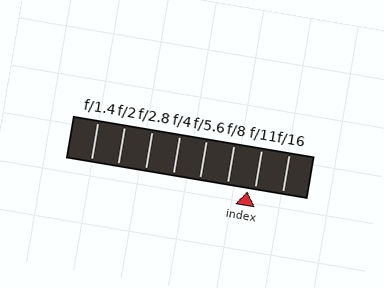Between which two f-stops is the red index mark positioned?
The index mark is between f/8 and f/11.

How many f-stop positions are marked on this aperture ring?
There are 8 f-stop positions marked.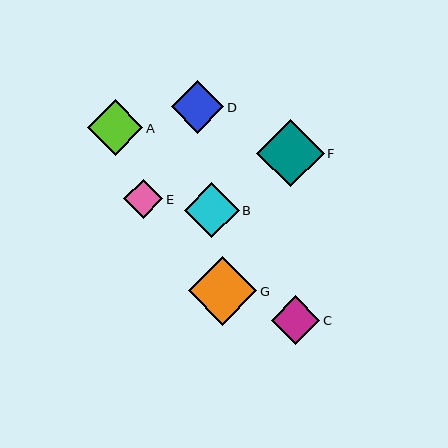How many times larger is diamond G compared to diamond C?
Diamond G is approximately 1.4 times the size of diamond C.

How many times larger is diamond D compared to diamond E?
Diamond D is approximately 1.3 times the size of diamond E.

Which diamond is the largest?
Diamond G is the largest with a size of approximately 69 pixels.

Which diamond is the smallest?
Diamond E is the smallest with a size of approximately 39 pixels.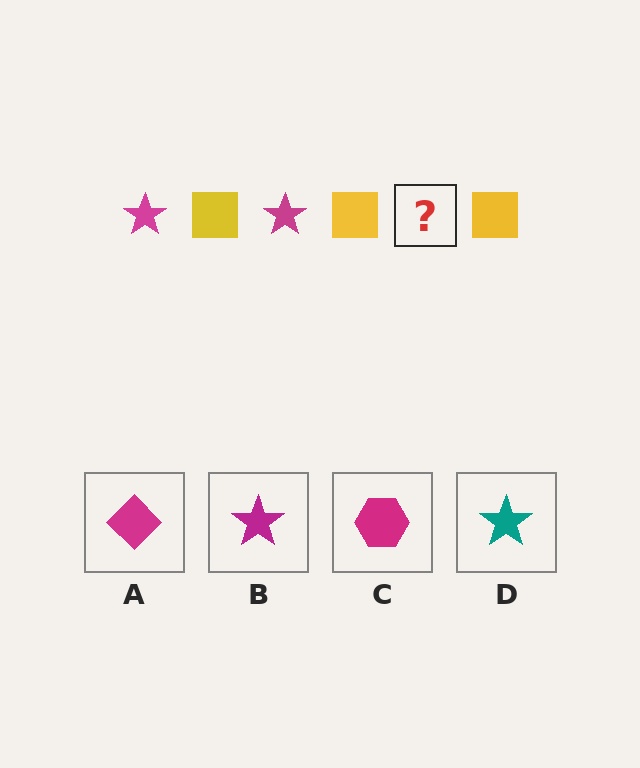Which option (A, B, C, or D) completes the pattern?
B.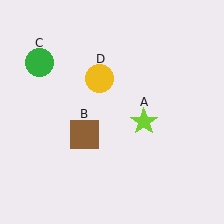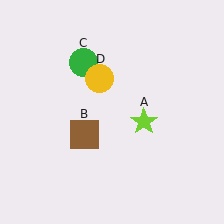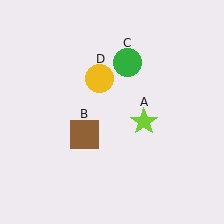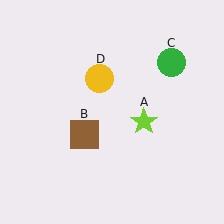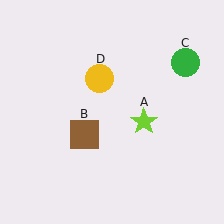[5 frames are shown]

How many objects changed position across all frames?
1 object changed position: green circle (object C).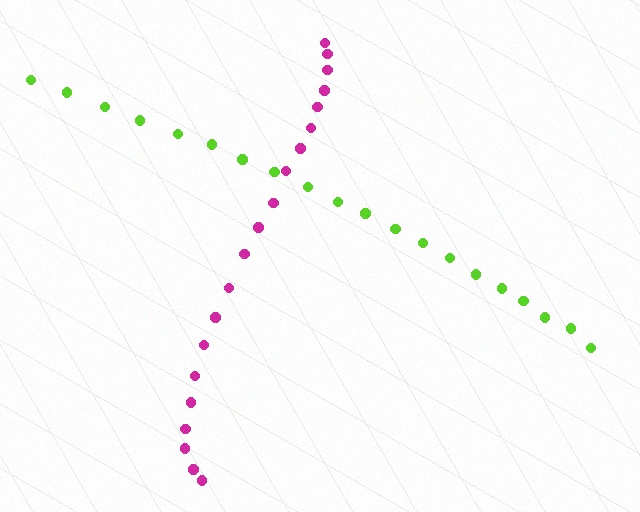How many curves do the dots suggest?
There are 2 distinct paths.